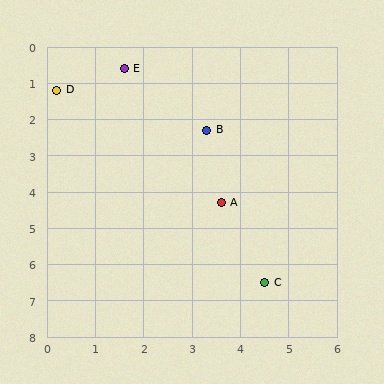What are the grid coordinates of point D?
Point D is at approximately (0.2, 1.2).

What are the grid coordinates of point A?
Point A is at approximately (3.6, 4.3).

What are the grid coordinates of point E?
Point E is at approximately (1.6, 0.6).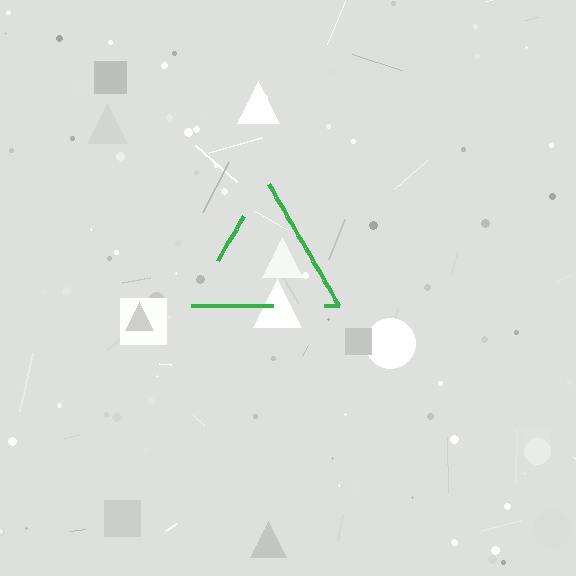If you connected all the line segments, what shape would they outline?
They would outline a triangle.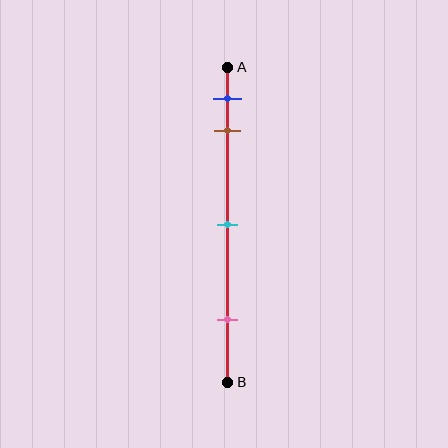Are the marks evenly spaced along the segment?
No, the marks are not evenly spaced.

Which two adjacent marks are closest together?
The blue and brown marks are the closest adjacent pair.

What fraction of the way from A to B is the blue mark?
The blue mark is approximately 10% (0.1) of the way from A to B.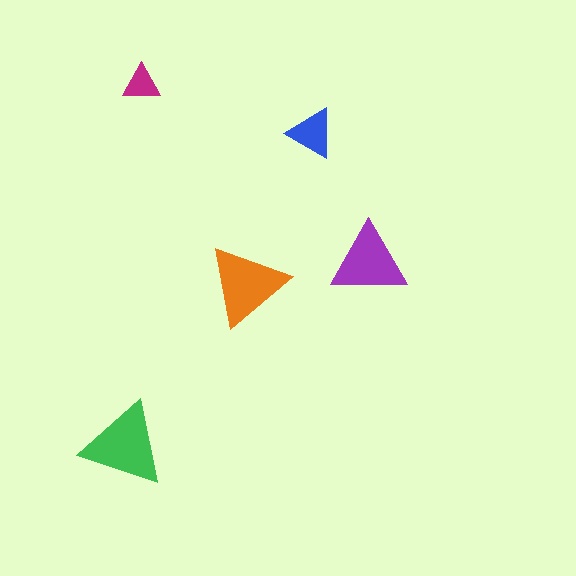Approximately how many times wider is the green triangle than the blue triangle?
About 1.5 times wider.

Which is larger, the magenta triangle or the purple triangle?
The purple one.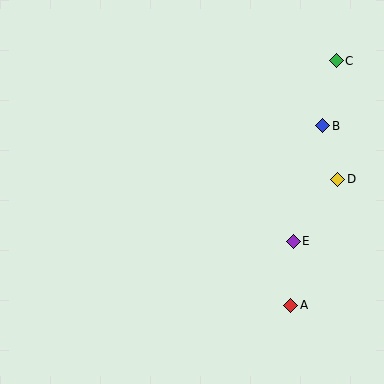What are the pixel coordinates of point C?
Point C is at (336, 61).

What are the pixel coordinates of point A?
Point A is at (291, 305).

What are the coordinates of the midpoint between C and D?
The midpoint between C and D is at (337, 120).